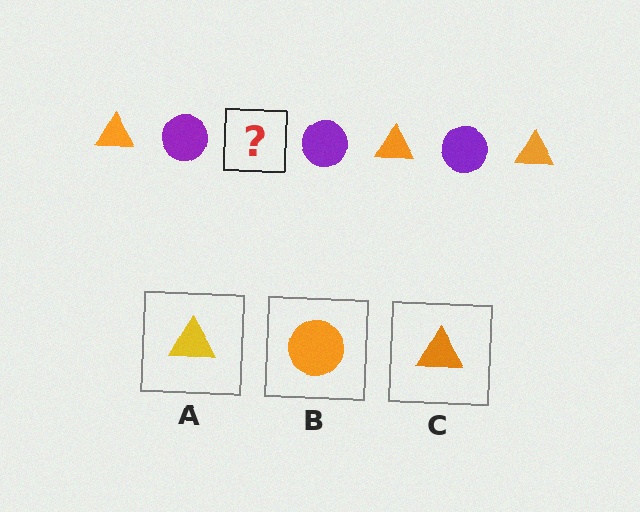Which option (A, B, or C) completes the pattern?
C.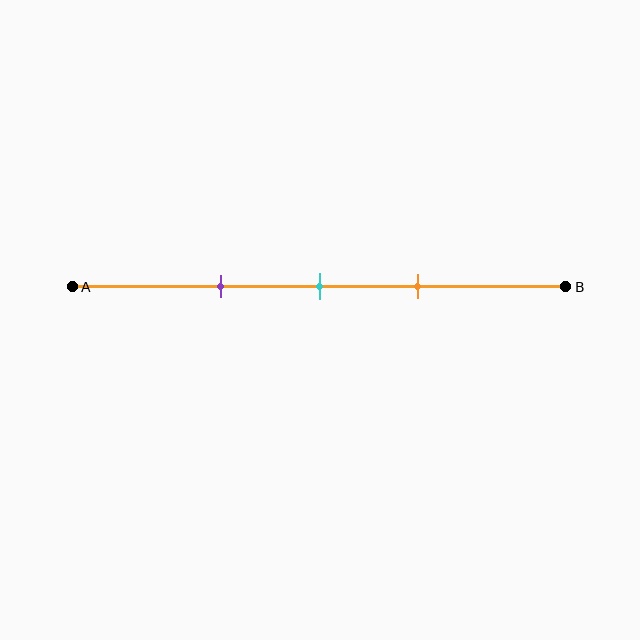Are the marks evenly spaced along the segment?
Yes, the marks are approximately evenly spaced.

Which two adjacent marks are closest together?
The cyan and orange marks are the closest adjacent pair.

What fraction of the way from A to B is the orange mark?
The orange mark is approximately 70% (0.7) of the way from A to B.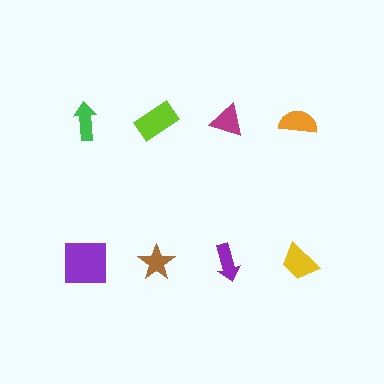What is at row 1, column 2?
A lime rectangle.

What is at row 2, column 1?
A purple square.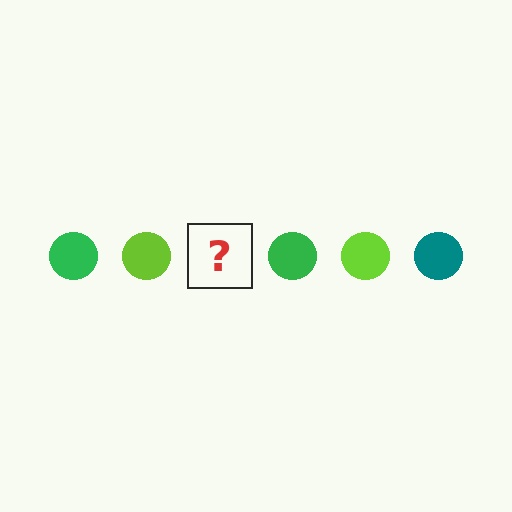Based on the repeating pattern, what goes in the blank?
The blank should be a teal circle.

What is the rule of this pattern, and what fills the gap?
The rule is that the pattern cycles through green, lime, teal circles. The gap should be filled with a teal circle.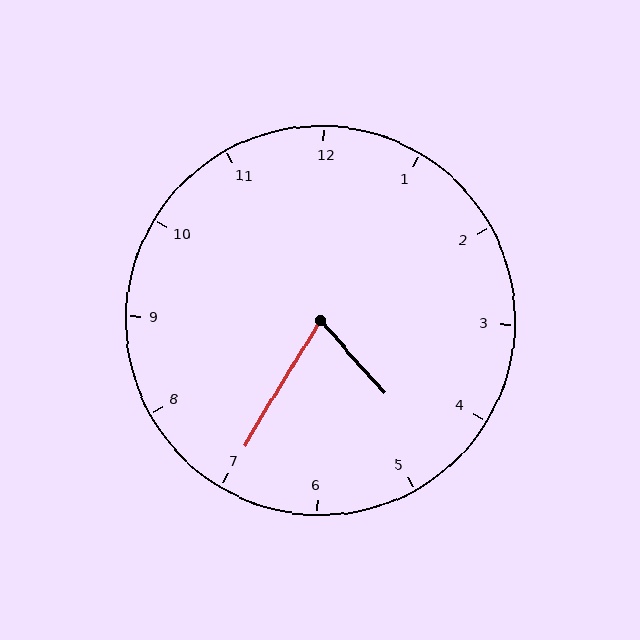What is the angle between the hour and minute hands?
Approximately 72 degrees.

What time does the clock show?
4:35.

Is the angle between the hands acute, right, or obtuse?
It is acute.